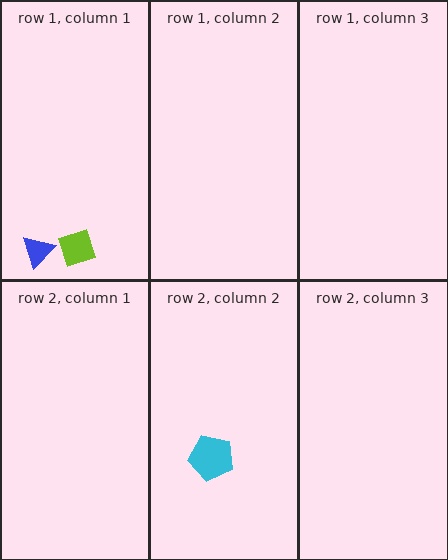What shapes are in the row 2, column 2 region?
The cyan pentagon.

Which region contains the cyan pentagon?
The row 2, column 2 region.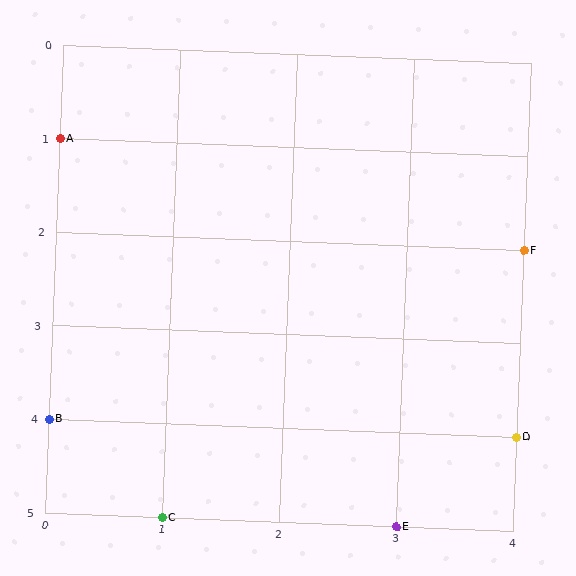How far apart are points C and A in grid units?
Points C and A are 1 column and 4 rows apart (about 4.1 grid units diagonally).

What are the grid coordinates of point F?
Point F is at grid coordinates (4, 2).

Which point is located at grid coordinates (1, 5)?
Point C is at (1, 5).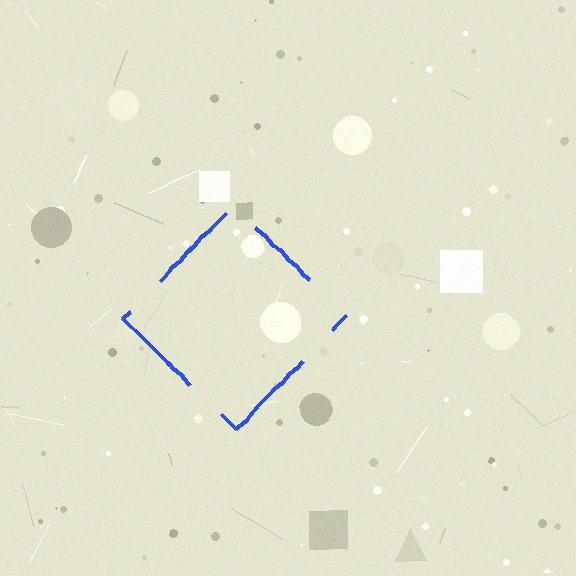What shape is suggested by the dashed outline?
The dashed outline suggests a diamond.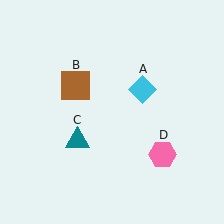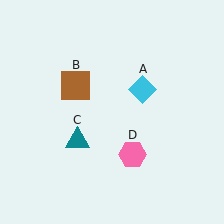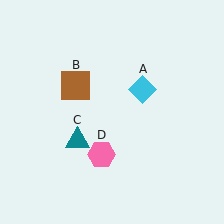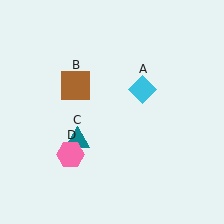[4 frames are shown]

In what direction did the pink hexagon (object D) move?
The pink hexagon (object D) moved left.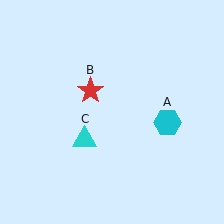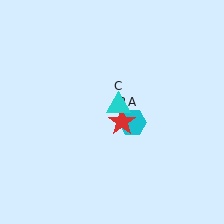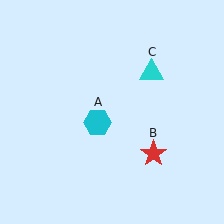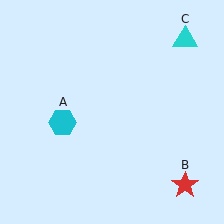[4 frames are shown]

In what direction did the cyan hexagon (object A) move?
The cyan hexagon (object A) moved left.